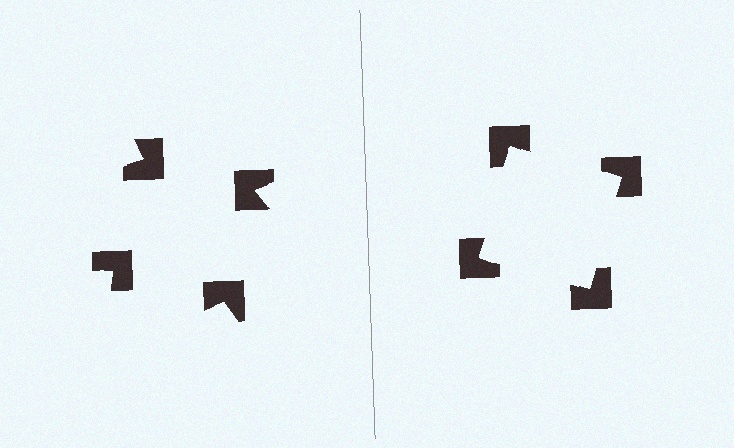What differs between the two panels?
The notched squares are positioned identically on both sides; only the wedge orientations differ. On the right they align to a square; on the left they are misaligned.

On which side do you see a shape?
An illusory square appears on the right side. On the left side the wedge cuts are rotated, so no coherent shape forms.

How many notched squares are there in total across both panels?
8 — 4 on each side.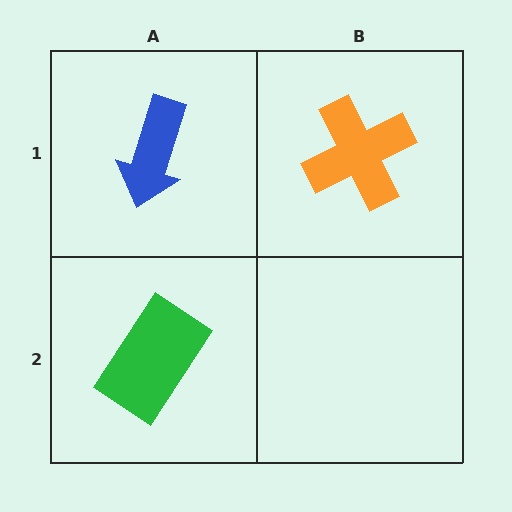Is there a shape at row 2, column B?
No, that cell is empty.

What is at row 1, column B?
An orange cross.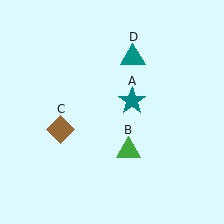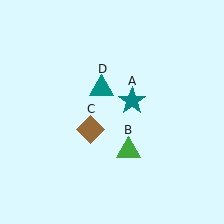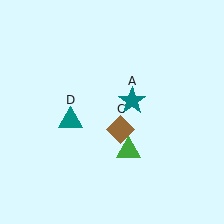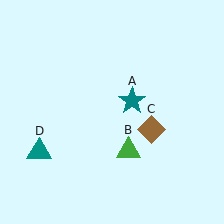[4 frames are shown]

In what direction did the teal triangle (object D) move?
The teal triangle (object D) moved down and to the left.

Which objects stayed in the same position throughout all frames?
Teal star (object A) and green triangle (object B) remained stationary.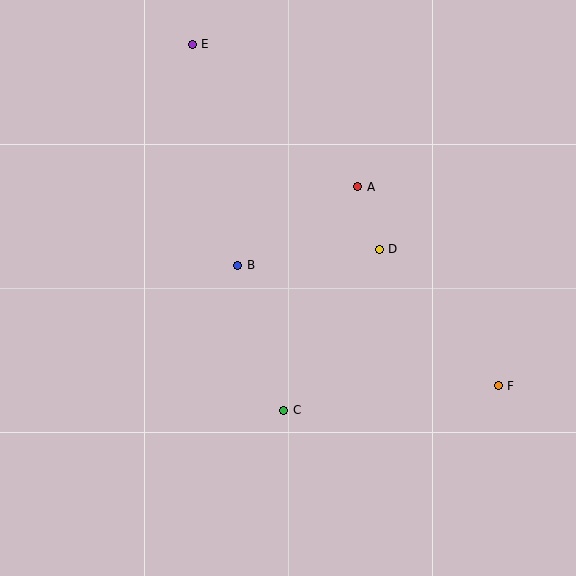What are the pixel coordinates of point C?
Point C is at (284, 410).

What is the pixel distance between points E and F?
The distance between E and F is 458 pixels.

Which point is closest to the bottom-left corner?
Point C is closest to the bottom-left corner.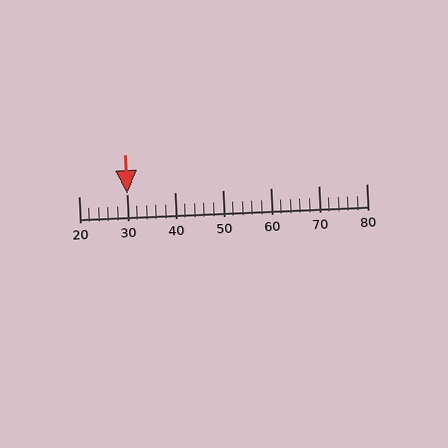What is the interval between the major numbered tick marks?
The major tick marks are spaced 10 units apart.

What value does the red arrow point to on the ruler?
The red arrow points to approximately 30.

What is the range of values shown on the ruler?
The ruler shows values from 20 to 80.